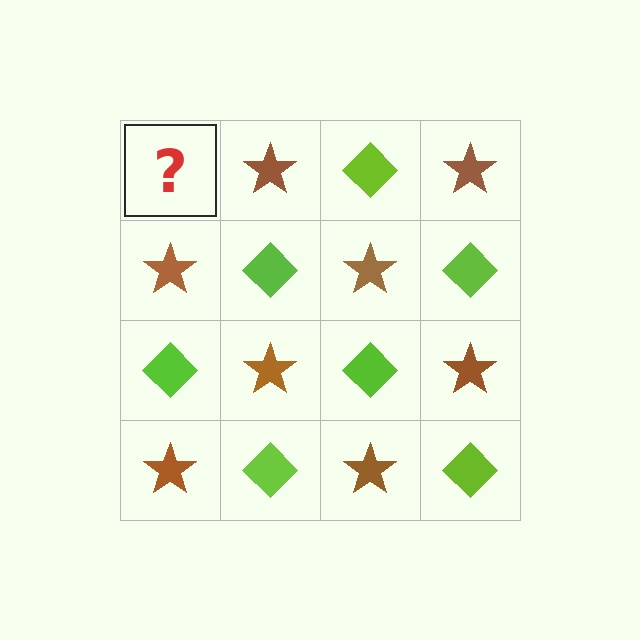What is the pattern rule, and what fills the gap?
The rule is that it alternates lime diamond and brown star in a checkerboard pattern. The gap should be filled with a lime diamond.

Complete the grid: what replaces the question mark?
The question mark should be replaced with a lime diamond.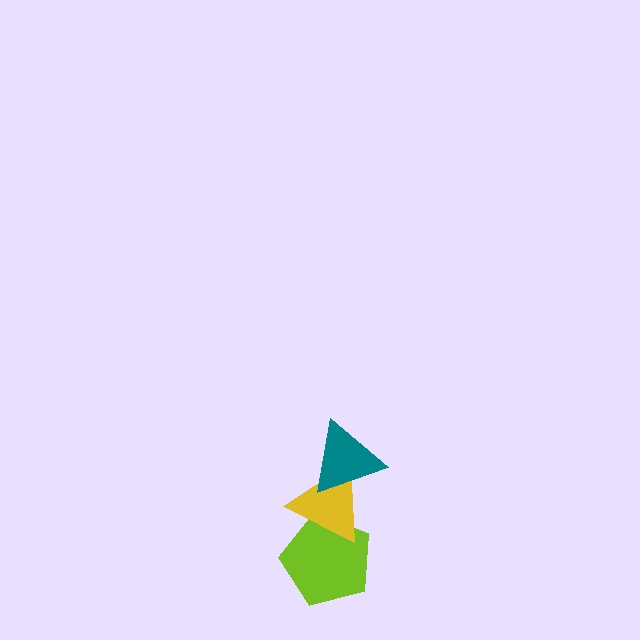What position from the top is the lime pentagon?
The lime pentagon is 3rd from the top.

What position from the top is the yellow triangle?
The yellow triangle is 2nd from the top.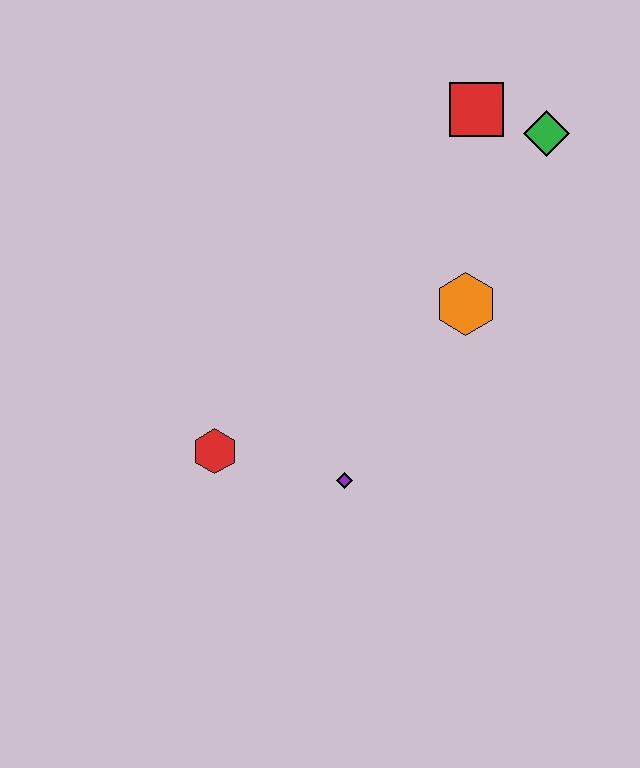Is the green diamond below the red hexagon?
No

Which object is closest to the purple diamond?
The red hexagon is closest to the purple diamond.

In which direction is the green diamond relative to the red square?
The green diamond is to the right of the red square.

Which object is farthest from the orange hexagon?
The red hexagon is farthest from the orange hexagon.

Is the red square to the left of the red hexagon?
No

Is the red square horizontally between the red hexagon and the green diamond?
Yes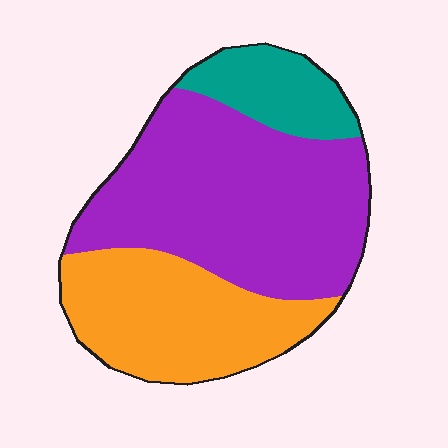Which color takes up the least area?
Teal, at roughly 15%.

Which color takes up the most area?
Purple, at roughly 55%.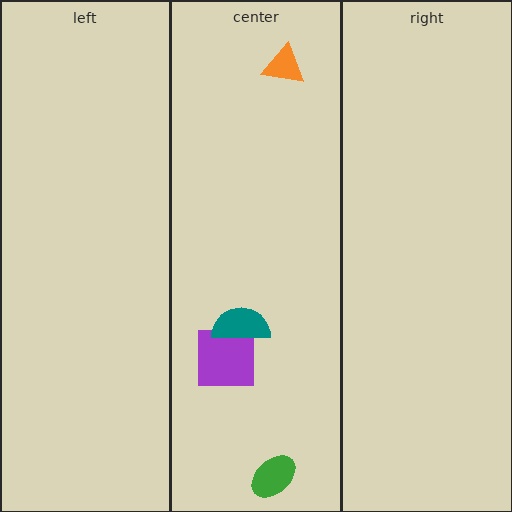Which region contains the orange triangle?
The center region.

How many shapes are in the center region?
4.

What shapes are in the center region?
The green ellipse, the purple square, the orange triangle, the teal semicircle.